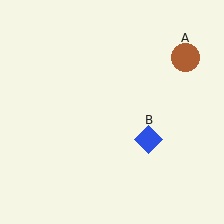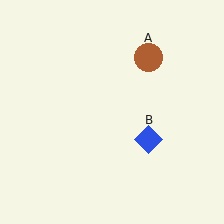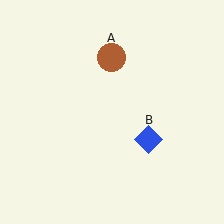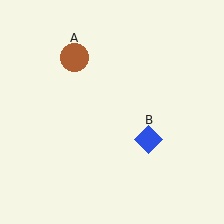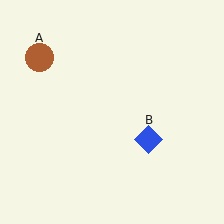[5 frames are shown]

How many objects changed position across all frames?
1 object changed position: brown circle (object A).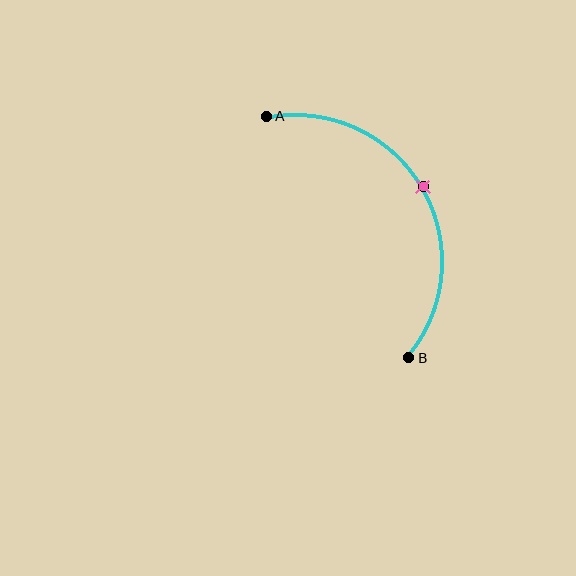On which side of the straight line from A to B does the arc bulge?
The arc bulges to the right of the straight line connecting A and B.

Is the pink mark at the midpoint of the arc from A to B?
Yes. The pink mark lies on the arc at equal arc-length from both A and B — it is the arc midpoint.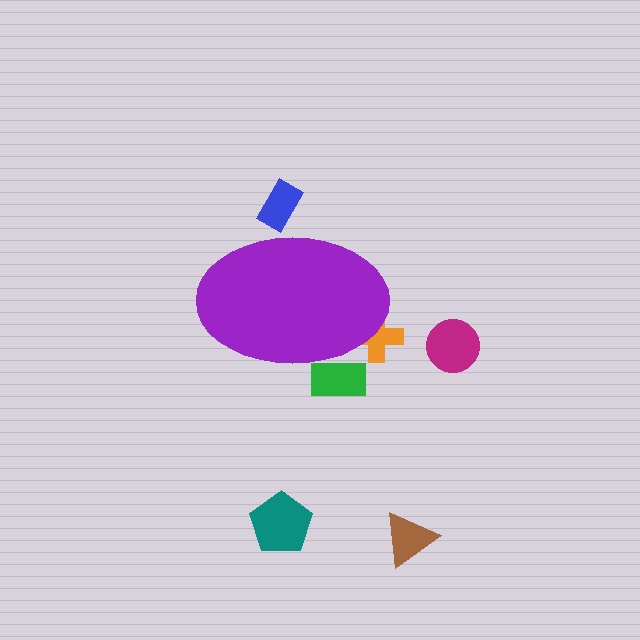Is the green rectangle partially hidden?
Yes, the green rectangle is partially hidden behind the purple ellipse.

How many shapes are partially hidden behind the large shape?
3 shapes are partially hidden.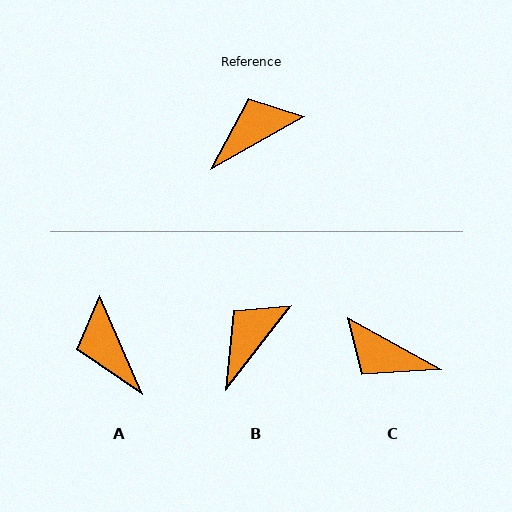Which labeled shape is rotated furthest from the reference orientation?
C, about 122 degrees away.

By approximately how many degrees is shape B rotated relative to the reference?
Approximately 23 degrees counter-clockwise.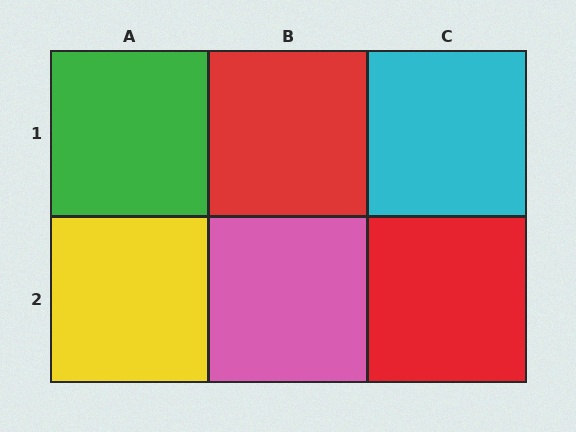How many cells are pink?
1 cell is pink.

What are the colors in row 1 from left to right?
Green, red, cyan.